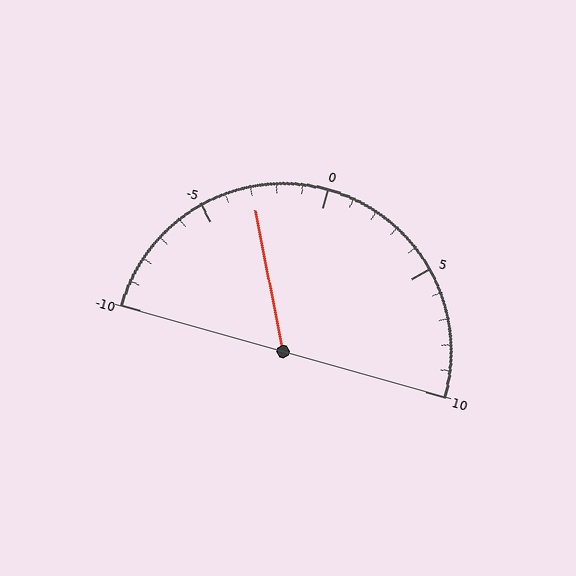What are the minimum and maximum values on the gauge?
The gauge ranges from -10 to 10.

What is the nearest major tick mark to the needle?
The nearest major tick mark is -5.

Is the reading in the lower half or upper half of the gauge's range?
The reading is in the lower half of the range (-10 to 10).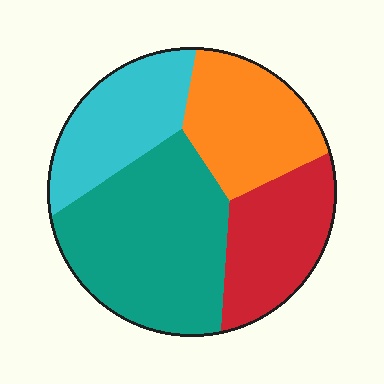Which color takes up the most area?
Teal, at roughly 40%.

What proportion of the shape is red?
Red covers around 20% of the shape.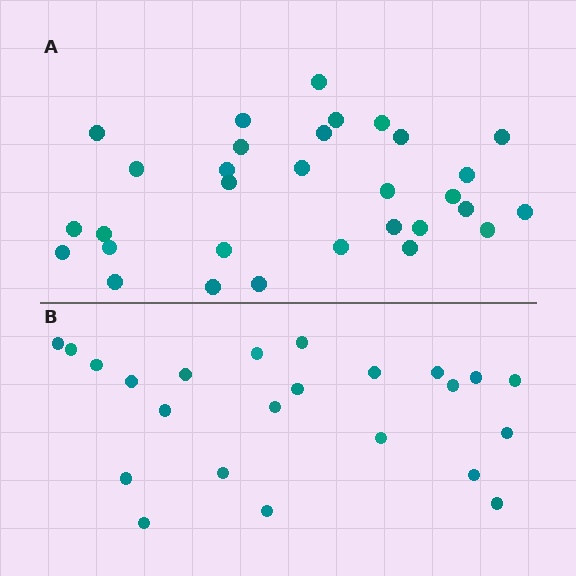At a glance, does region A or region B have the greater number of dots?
Region A (the top region) has more dots.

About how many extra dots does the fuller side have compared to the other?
Region A has roughly 8 or so more dots than region B.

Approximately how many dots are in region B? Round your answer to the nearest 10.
About 20 dots. (The exact count is 23, which rounds to 20.)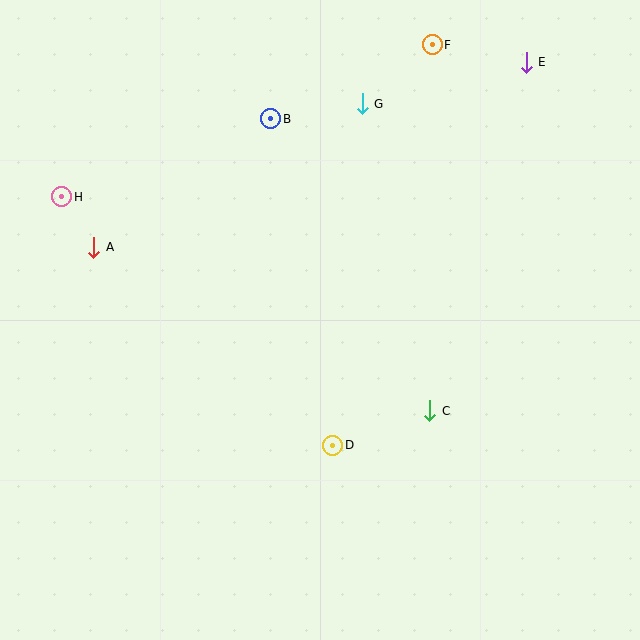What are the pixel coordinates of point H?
Point H is at (62, 197).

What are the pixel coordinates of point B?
Point B is at (271, 119).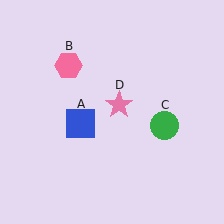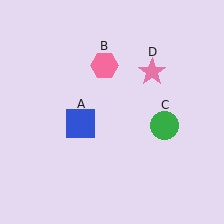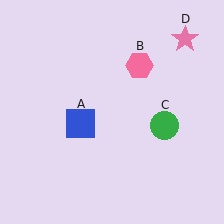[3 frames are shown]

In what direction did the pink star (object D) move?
The pink star (object D) moved up and to the right.